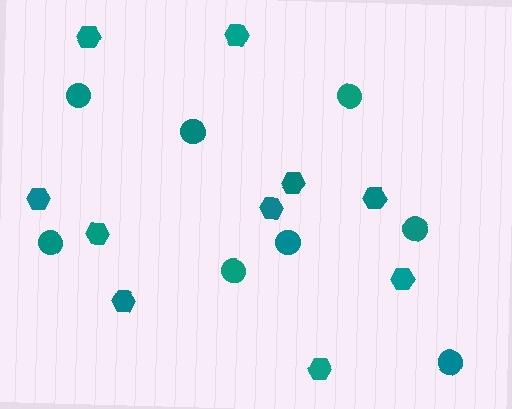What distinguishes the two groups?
There are 2 groups: one group of hexagons (10) and one group of circles (8).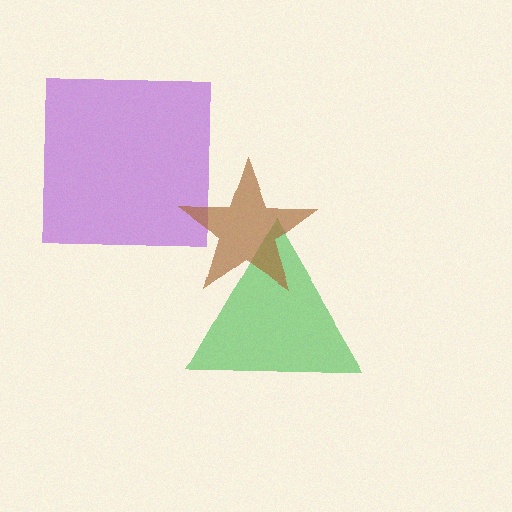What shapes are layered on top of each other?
The layered shapes are: a purple square, a green triangle, a brown star.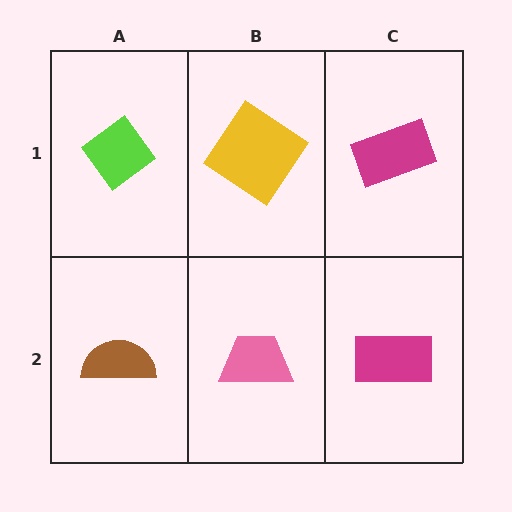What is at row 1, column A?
A lime diamond.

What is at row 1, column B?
A yellow diamond.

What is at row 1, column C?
A magenta rectangle.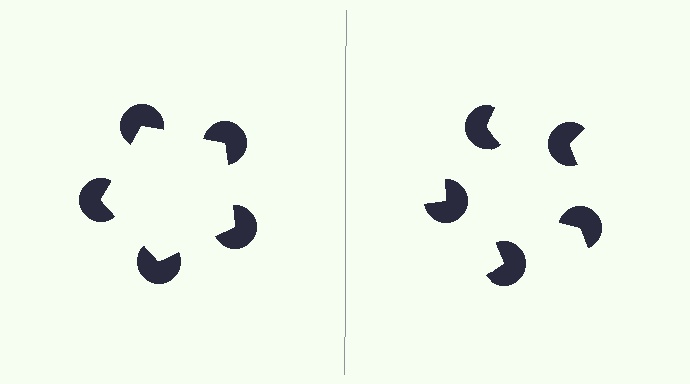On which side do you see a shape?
An illusory pentagon appears on the left side. On the right side the wedge cuts are rotated, so no coherent shape forms.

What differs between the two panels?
The pac-man discs are positioned identically on both sides; only the wedge orientations differ. On the left they align to a pentagon; on the right they are misaligned.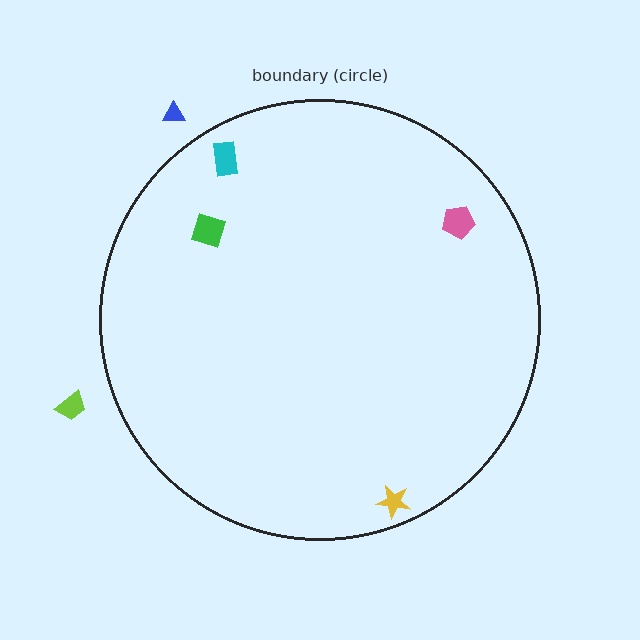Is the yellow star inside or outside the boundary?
Inside.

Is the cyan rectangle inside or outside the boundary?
Inside.